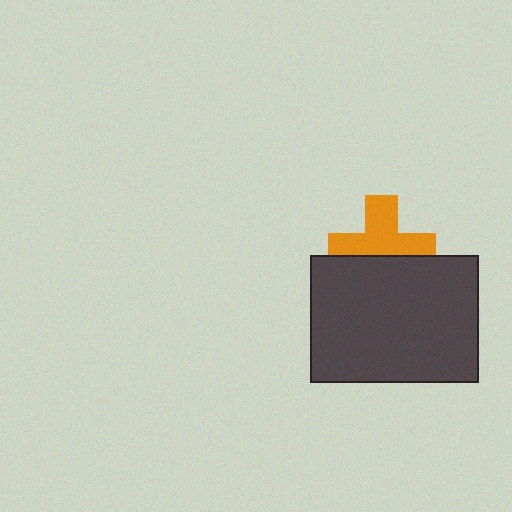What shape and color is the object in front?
The object in front is a dark gray rectangle.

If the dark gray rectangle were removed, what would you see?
You would see the complete orange cross.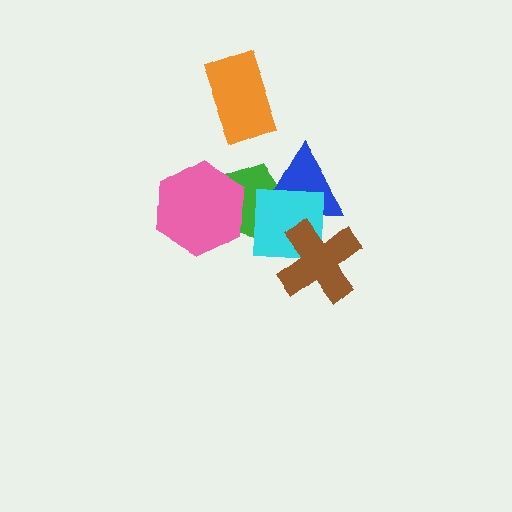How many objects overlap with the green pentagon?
3 objects overlap with the green pentagon.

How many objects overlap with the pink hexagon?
1 object overlaps with the pink hexagon.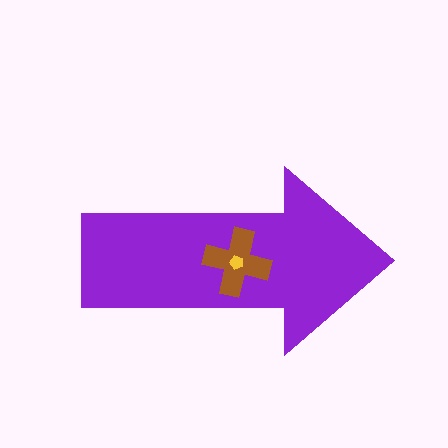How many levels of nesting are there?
3.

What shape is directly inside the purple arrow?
The brown cross.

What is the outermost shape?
The purple arrow.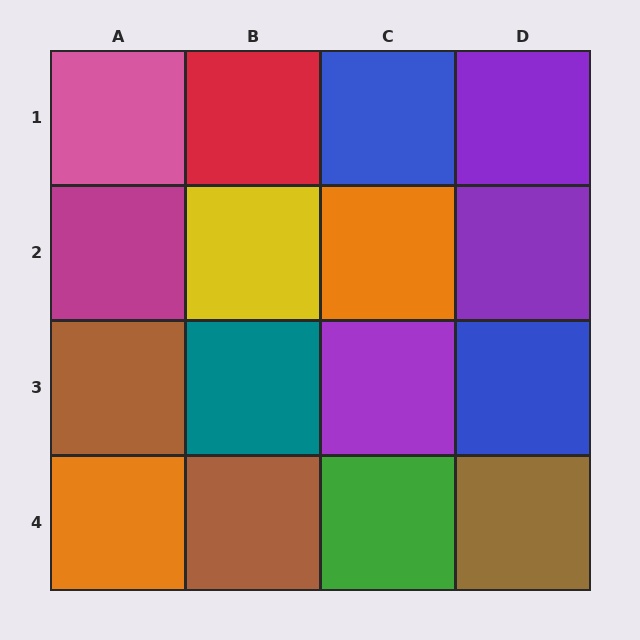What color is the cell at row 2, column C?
Orange.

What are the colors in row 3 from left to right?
Brown, teal, purple, blue.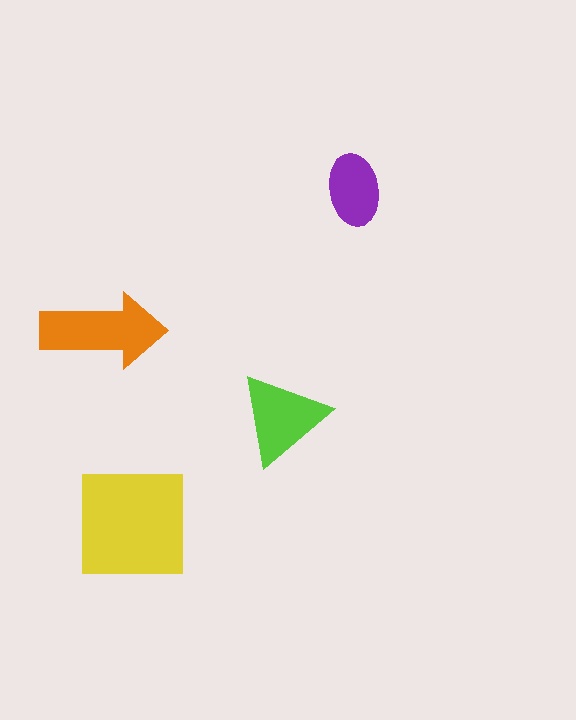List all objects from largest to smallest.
The yellow square, the orange arrow, the lime triangle, the purple ellipse.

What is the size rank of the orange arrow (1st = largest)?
2nd.